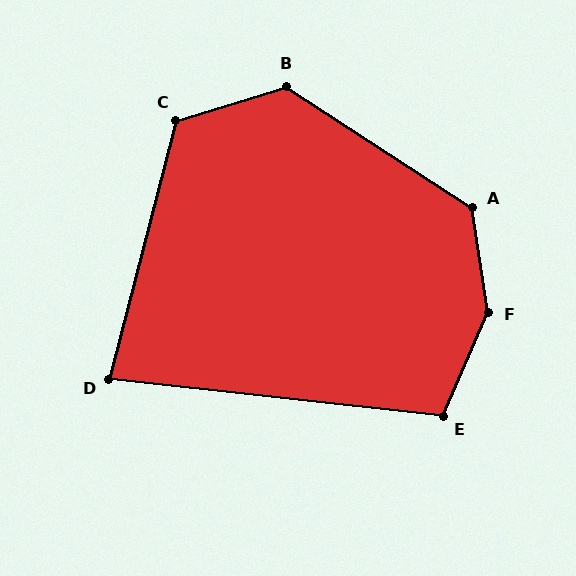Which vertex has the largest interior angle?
F, at approximately 148 degrees.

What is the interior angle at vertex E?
Approximately 107 degrees (obtuse).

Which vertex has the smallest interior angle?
D, at approximately 82 degrees.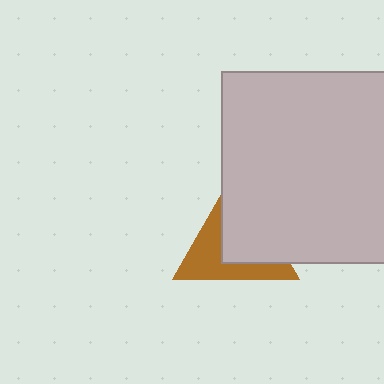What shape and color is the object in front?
The object in front is a light gray square.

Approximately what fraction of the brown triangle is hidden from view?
Roughly 53% of the brown triangle is hidden behind the light gray square.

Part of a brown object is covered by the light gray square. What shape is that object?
It is a triangle.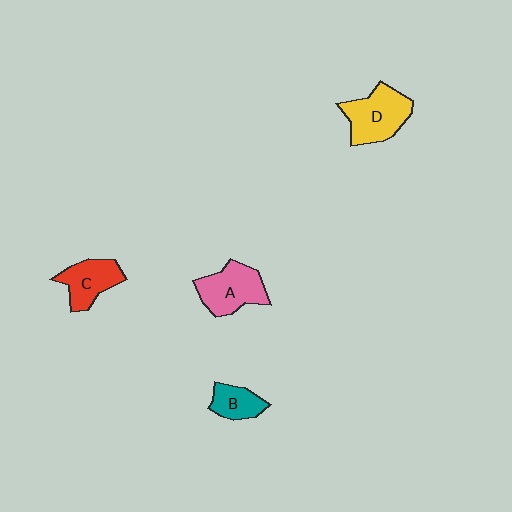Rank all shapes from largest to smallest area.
From largest to smallest: D (yellow), A (pink), C (red), B (teal).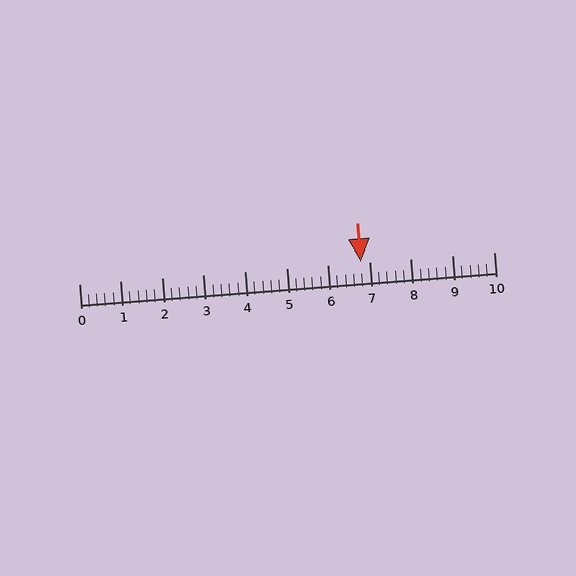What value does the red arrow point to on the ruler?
The red arrow points to approximately 6.8.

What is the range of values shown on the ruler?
The ruler shows values from 0 to 10.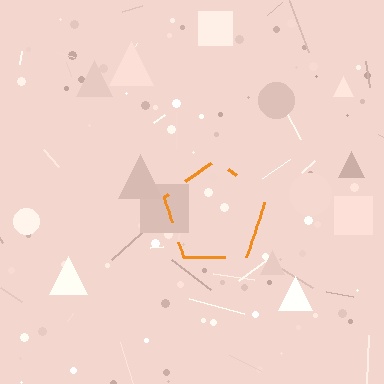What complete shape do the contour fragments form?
The contour fragments form a pentagon.